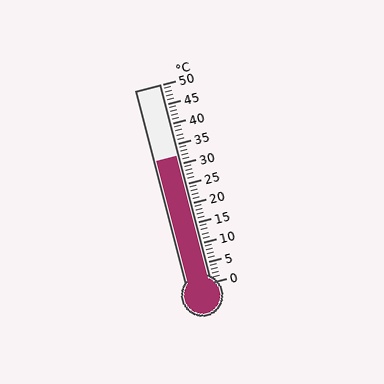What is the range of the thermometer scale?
The thermometer scale ranges from 0°C to 50°C.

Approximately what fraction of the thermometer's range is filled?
The thermometer is filled to approximately 65% of its range.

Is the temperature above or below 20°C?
The temperature is above 20°C.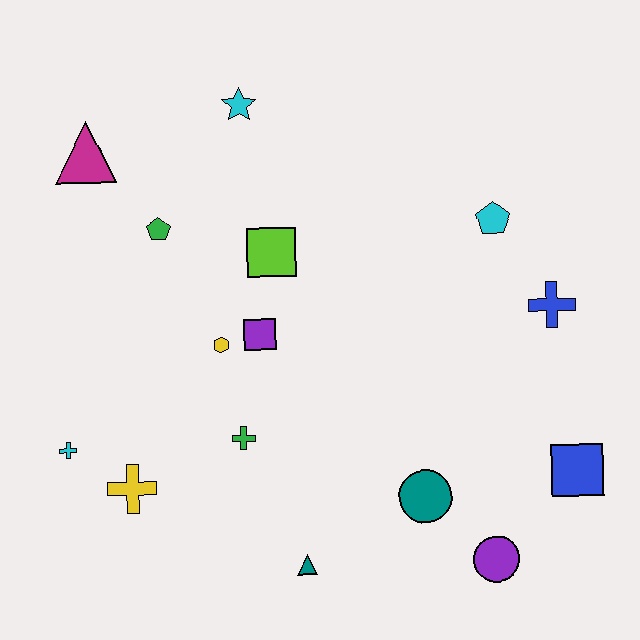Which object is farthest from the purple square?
The blue square is farthest from the purple square.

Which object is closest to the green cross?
The yellow hexagon is closest to the green cross.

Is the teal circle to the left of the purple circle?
Yes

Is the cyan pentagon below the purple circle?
No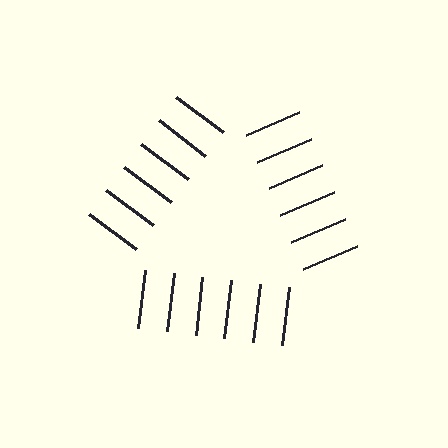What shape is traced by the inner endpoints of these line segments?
An illusory triangle — the line segments terminate on its edges but no continuous stroke is drawn.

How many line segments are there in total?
18 — 6 along each of the 3 edges.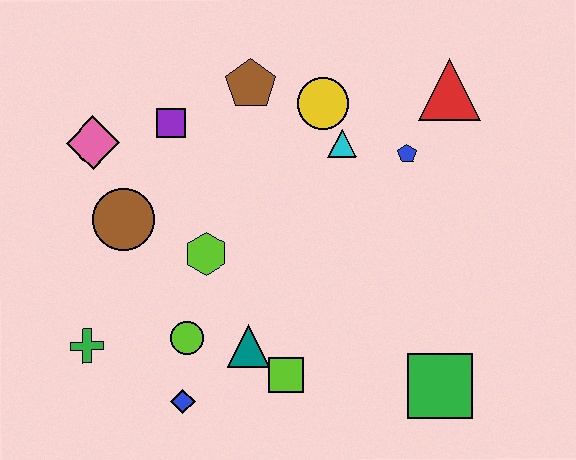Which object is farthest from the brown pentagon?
The green square is farthest from the brown pentagon.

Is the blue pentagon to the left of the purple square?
No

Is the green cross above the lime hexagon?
No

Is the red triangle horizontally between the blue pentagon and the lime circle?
No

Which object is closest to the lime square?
The teal triangle is closest to the lime square.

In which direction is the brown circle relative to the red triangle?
The brown circle is to the left of the red triangle.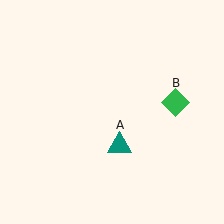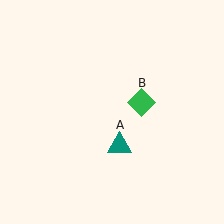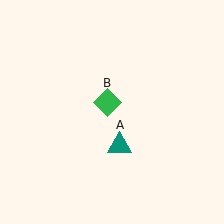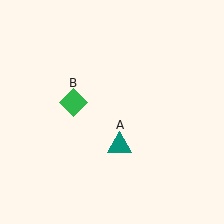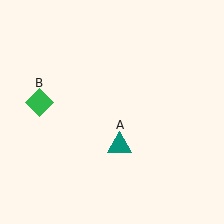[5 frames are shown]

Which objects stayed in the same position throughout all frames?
Teal triangle (object A) remained stationary.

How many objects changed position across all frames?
1 object changed position: green diamond (object B).